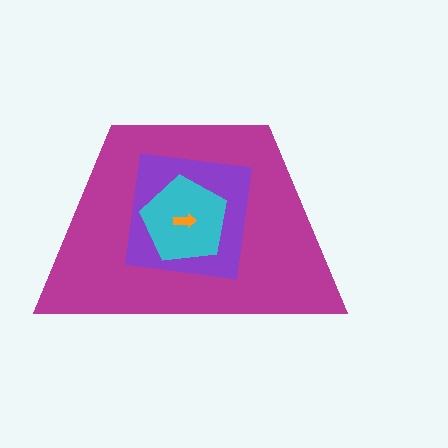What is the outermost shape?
The magenta trapezoid.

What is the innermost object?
The orange arrow.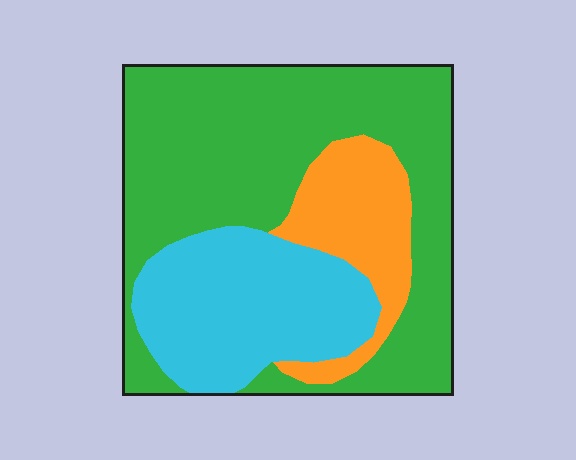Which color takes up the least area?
Orange, at roughly 15%.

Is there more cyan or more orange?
Cyan.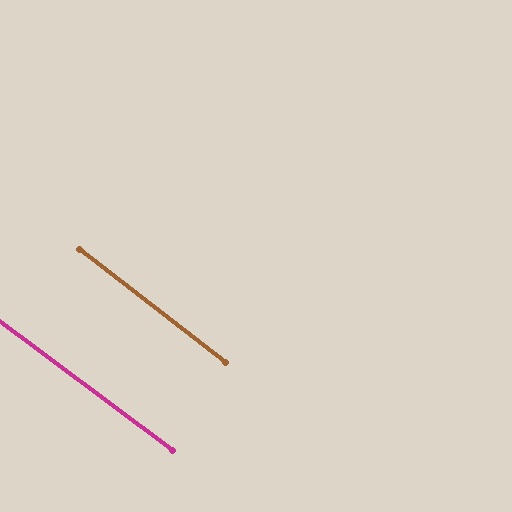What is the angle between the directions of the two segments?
Approximately 1 degree.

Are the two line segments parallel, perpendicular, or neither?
Parallel — their directions differ by only 0.9°.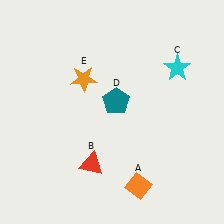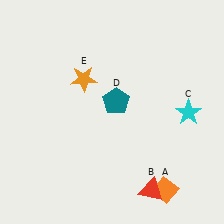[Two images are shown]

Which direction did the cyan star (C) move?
The cyan star (C) moved down.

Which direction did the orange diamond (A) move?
The orange diamond (A) moved right.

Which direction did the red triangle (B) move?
The red triangle (B) moved right.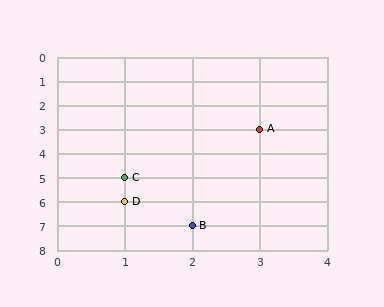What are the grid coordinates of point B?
Point B is at grid coordinates (2, 7).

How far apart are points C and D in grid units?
Points C and D are 1 row apart.